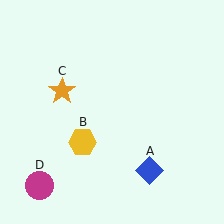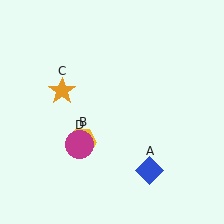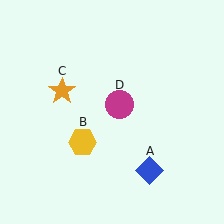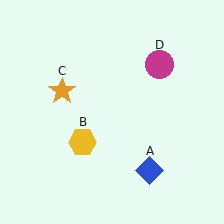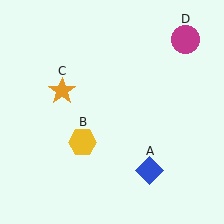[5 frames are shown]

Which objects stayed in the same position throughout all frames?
Blue diamond (object A) and yellow hexagon (object B) and orange star (object C) remained stationary.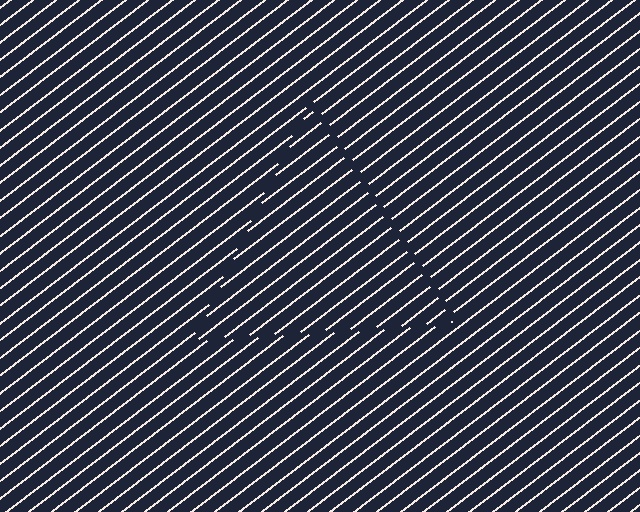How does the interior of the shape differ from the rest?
The interior of the shape contains the same grating, shifted by half a period — the contour is defined by the phase discontinuity where line-ends from the inner and outer gratings abut.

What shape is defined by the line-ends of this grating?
An illusory triangle. The interior of the shape contains the same grating, shifted by half a period — the contour is defined by the phase discontinuity where line-ends from the inner and outer gratings abut.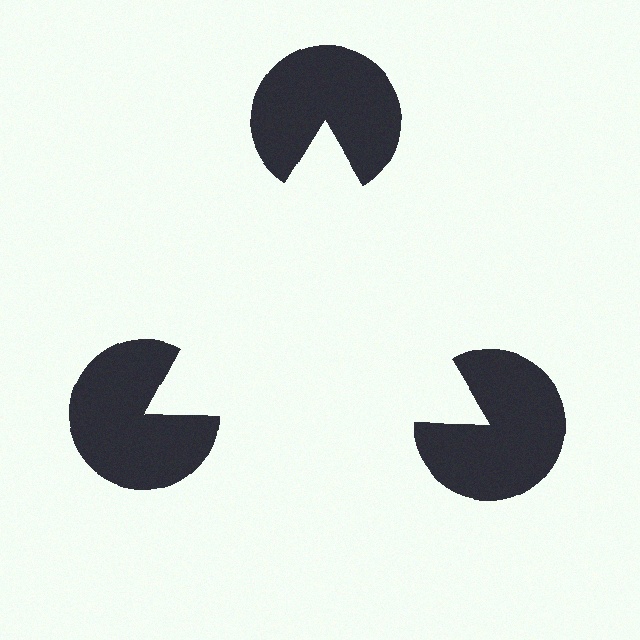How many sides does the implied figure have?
3 sides.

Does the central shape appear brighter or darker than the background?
It typically appears slightly brighter than the background, even though no actual brightness change is drawn.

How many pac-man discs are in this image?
There are 3 — one at each vertex of the illusory triangle.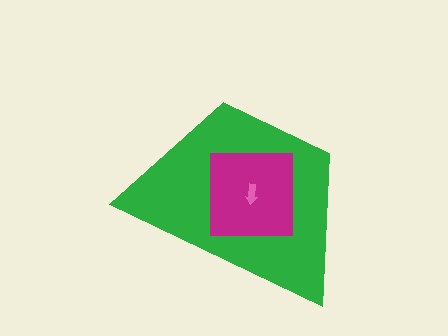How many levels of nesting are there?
3.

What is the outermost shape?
The green trapezoid.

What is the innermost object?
The pink arrow.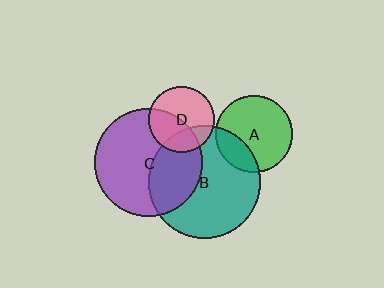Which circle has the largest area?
Circle B (teal).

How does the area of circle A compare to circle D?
Approximately 1.4 times.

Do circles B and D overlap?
Yes.